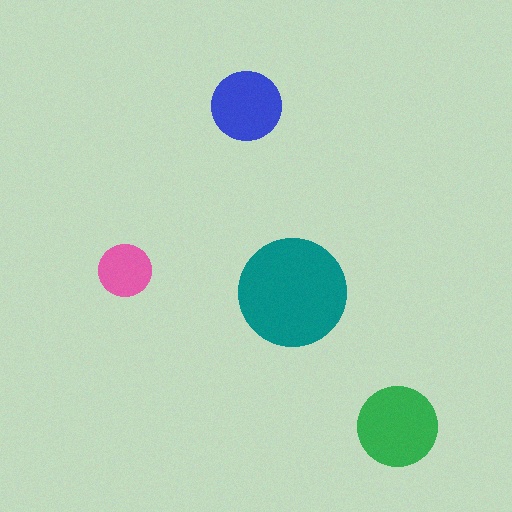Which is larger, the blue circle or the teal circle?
The teal one.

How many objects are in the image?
There are 4 objects in the image.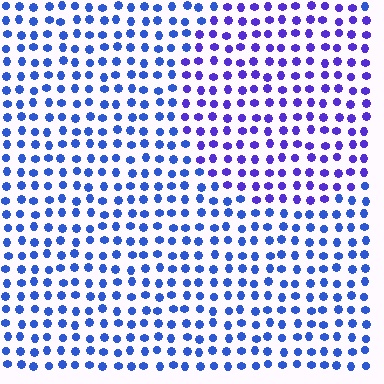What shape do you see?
I see a circle.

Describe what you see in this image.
The image is filled with small blue elements in a uniform arrangement. A circle-shaped region is visible where the elements are tinted to a slightly different hue, forming a subtle color boundary.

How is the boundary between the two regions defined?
The boundary is defined purely by a slight shift in hue (about 30 degrees). Spacing, size, and orientation are identical on both sides.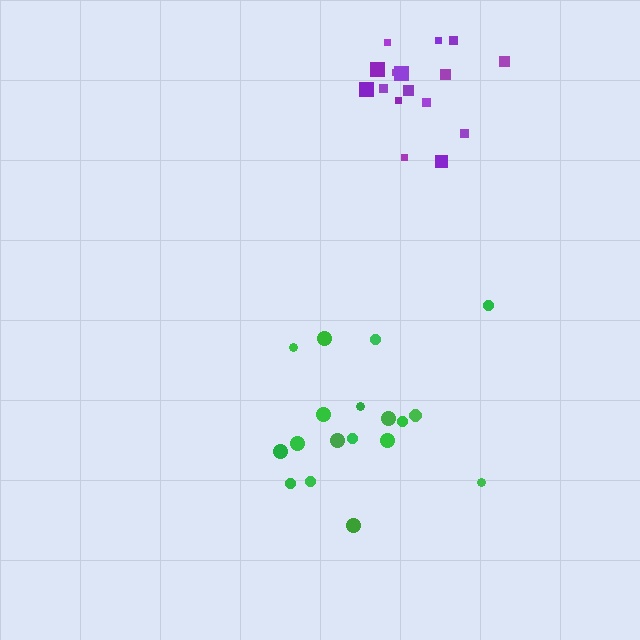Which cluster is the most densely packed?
Purple.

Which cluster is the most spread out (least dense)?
Green.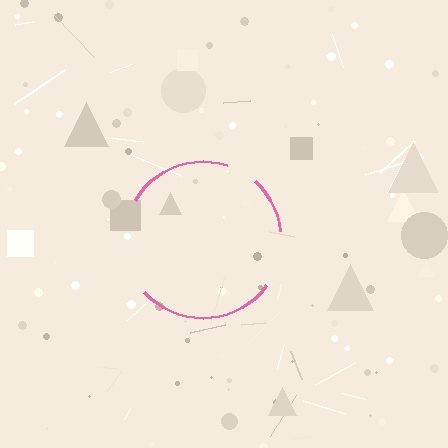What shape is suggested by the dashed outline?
The dashed outline suggests a circle.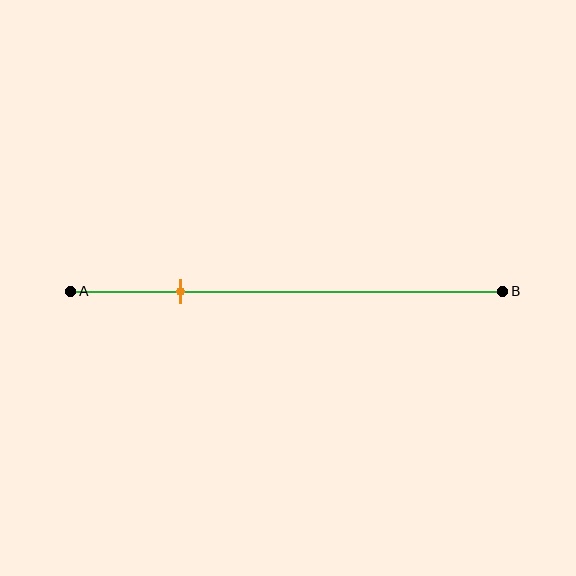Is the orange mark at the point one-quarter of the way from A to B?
Yes, the mark is approximately at the one-quarter point.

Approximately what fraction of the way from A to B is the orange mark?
The orange mark is approximately 25% of the way from A to B.